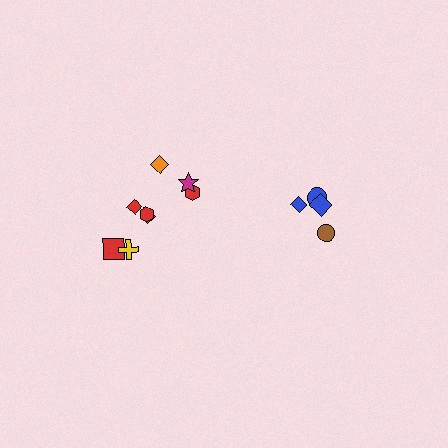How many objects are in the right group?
There are 4 objects.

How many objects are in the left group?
There are 8 objects.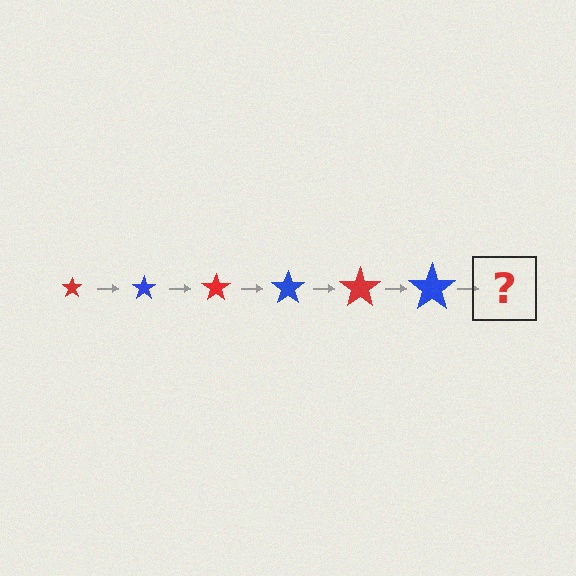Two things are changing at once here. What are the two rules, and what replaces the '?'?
The two rules are that the star grows larger each step and the color cycles through red and blue. The '?' should be a red star, larger than the previous one.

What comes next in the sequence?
The next element should be a red star, larger than the previous one.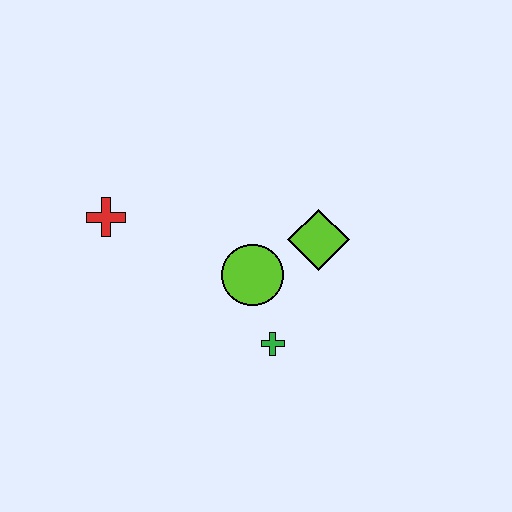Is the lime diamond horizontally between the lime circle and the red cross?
No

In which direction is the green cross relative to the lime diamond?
The green cross is below the lime diamond.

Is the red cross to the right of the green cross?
No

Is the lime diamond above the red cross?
No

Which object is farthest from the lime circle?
The red cross is farthest from the lime circle.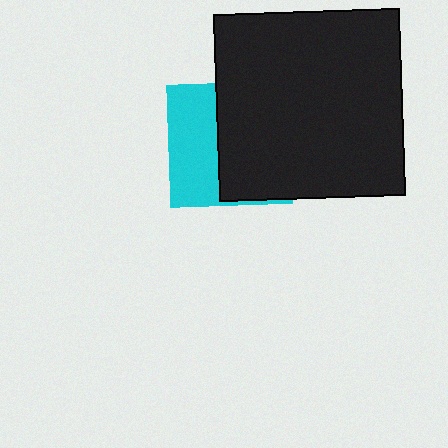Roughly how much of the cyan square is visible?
A small part of it is visible (roughly 41%).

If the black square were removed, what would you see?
You would see the complete cyan square.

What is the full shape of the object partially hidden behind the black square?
The partially hidden object is a cyan square.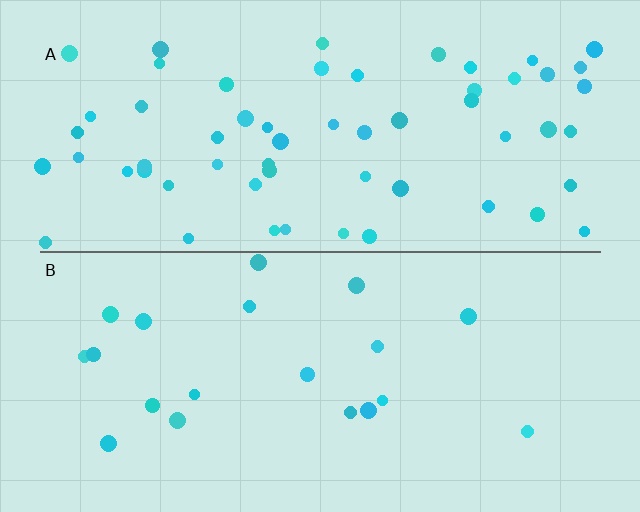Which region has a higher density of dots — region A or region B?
A (the top).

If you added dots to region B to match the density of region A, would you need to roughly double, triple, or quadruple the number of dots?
Approximately triple.